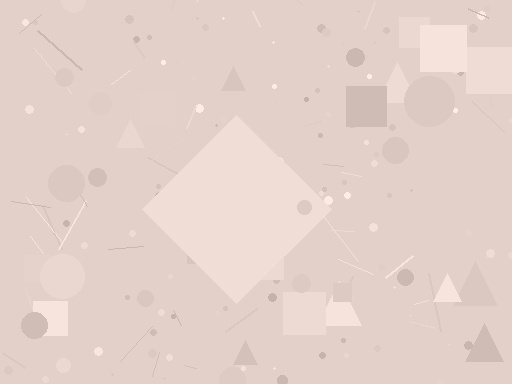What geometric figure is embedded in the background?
A diamond is embedded in the background.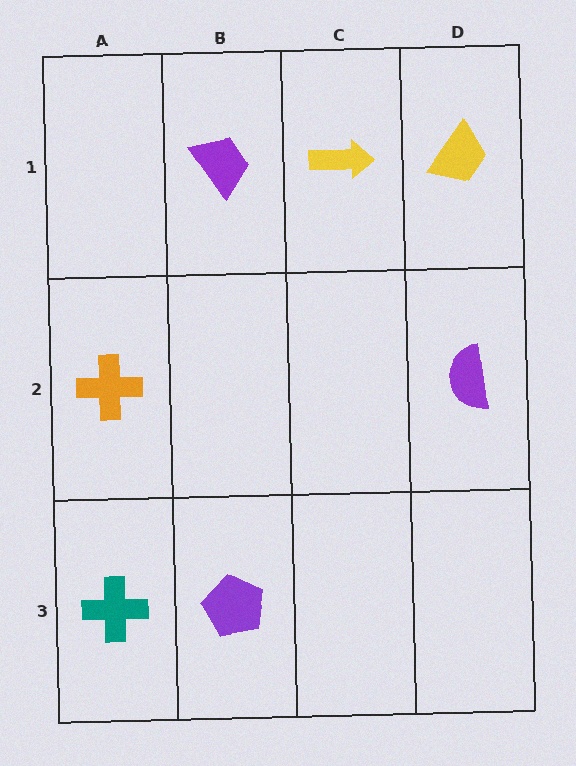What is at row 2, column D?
A purple semicircle.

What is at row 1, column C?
A yellow arrow.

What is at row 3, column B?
A purple pentagon.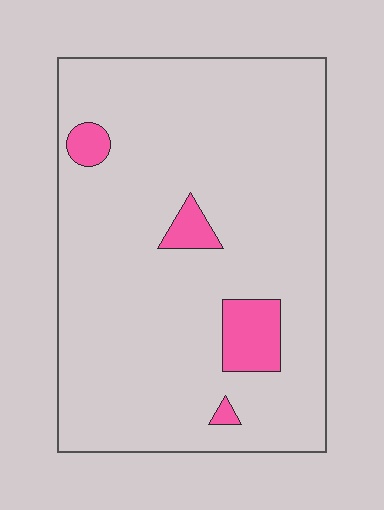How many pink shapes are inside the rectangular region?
4.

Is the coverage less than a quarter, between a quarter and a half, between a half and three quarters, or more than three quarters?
Less than a quarter.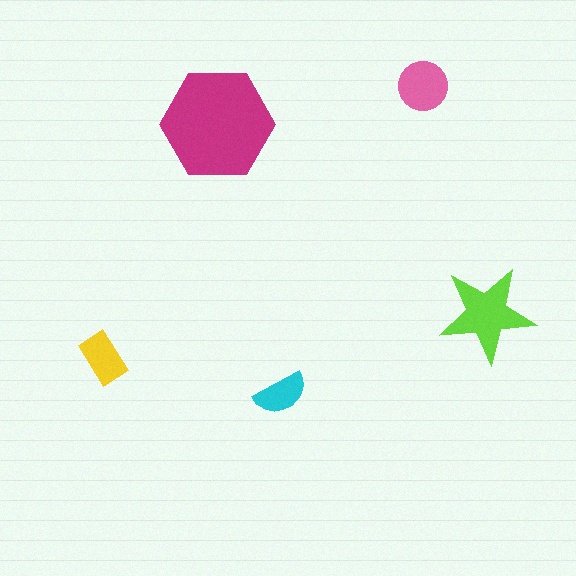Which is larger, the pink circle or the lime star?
The lime star.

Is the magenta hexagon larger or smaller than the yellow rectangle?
Larger.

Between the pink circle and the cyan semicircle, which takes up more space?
The pink circle.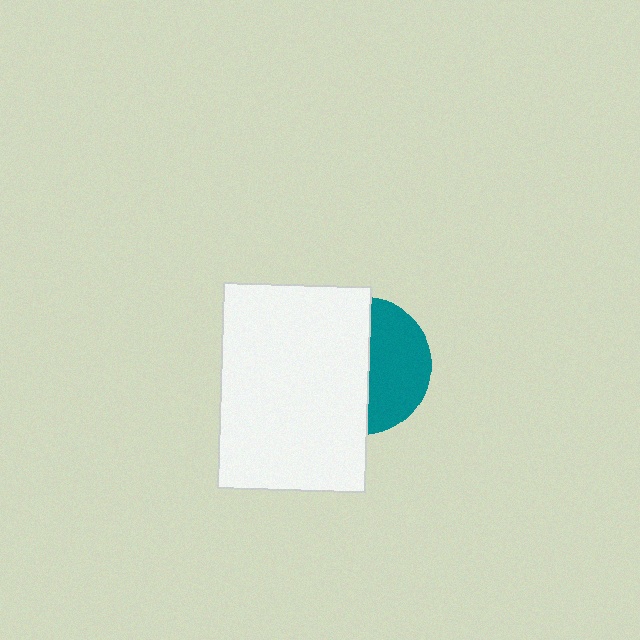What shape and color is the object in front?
The object in front is a white rectangle.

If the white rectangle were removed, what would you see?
You would see the complete teal circle.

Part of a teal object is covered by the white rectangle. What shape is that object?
It is a circle.